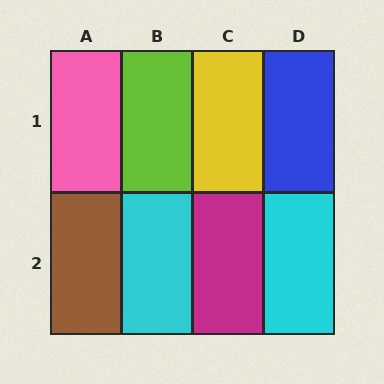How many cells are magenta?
1 cell is magenta.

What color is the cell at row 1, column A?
Pink.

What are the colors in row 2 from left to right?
Brown, cyan, magenta, cyan.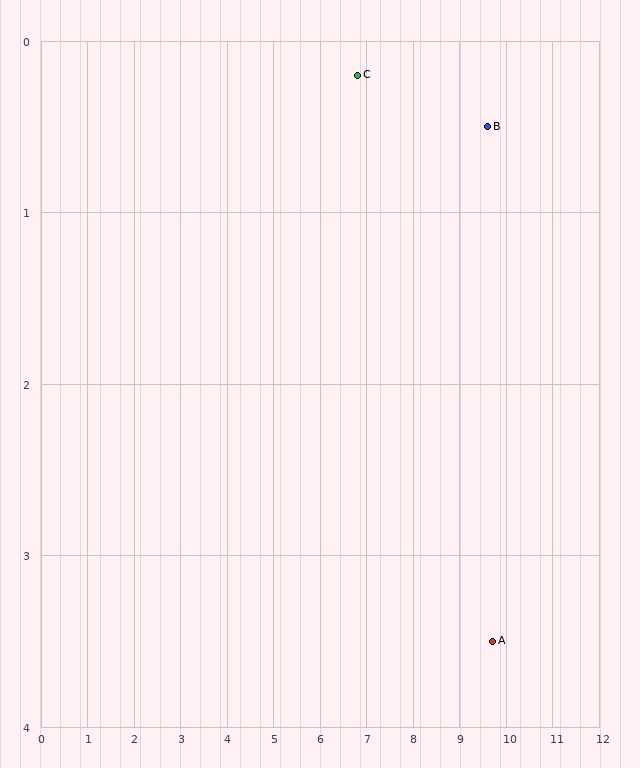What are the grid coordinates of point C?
Point C is at approximately (6.8, 0.2).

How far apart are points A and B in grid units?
Points A and B are about 3.0 grid units apart.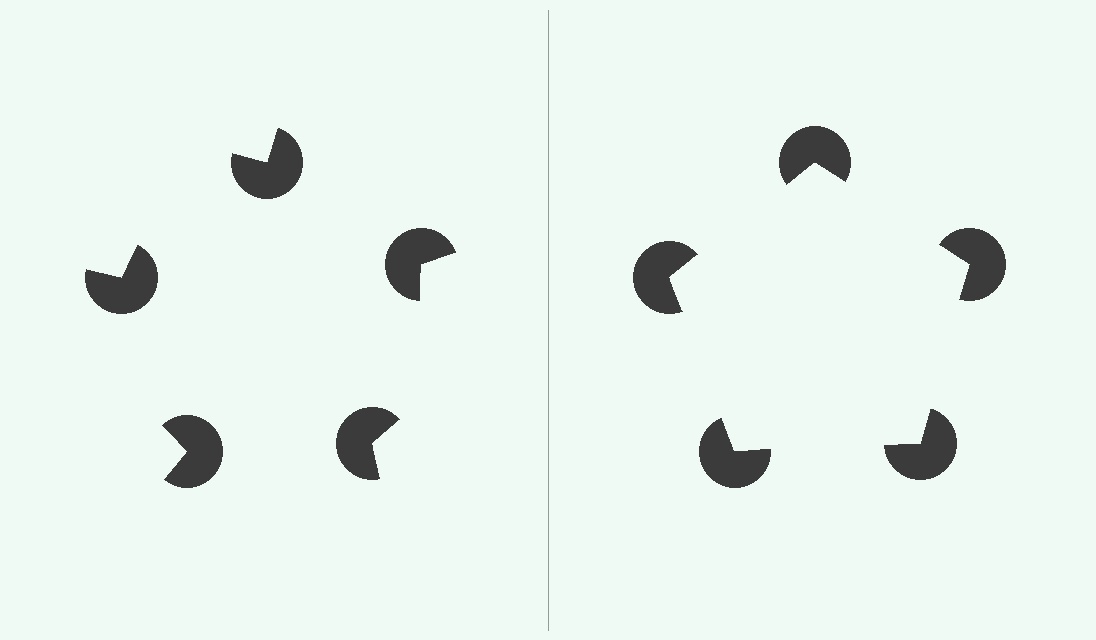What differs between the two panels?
The pac-man discs are positioned identically on both sides; only the wedge orientations differ. On the right they align to a pentagon; on the left they are misaligned.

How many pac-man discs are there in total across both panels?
10 — 5 on each side.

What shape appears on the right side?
An illusory pentagon.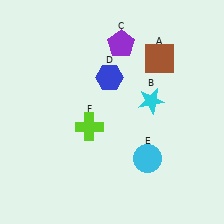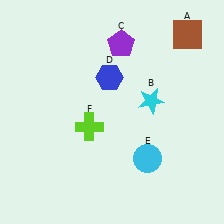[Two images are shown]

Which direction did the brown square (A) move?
The brown square (A) moved right.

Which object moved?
The brown square (A) moved right.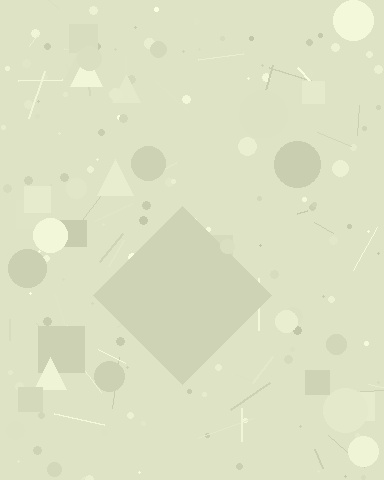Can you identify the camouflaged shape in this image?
The camouflaged shape is a diamond.